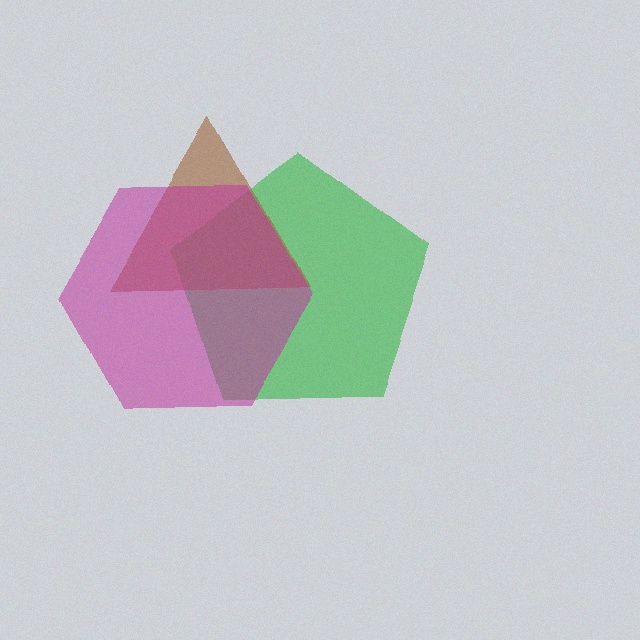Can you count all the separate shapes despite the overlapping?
Yes, there are 3 separate shapes.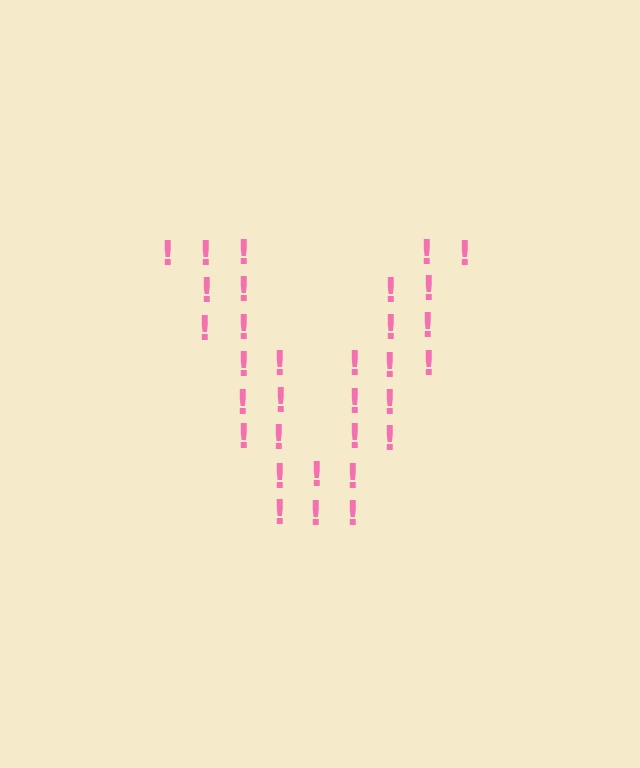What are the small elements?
The small elements are exclamation marks.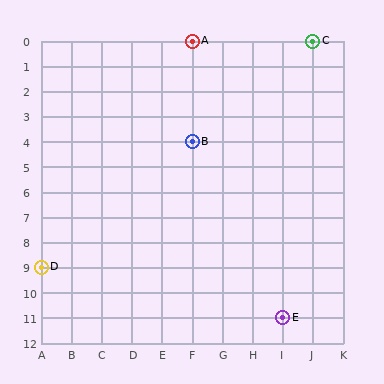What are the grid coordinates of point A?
Point A is at grid coordinates (F, 0).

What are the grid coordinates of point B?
Point B is at grid coordinates (F, 4).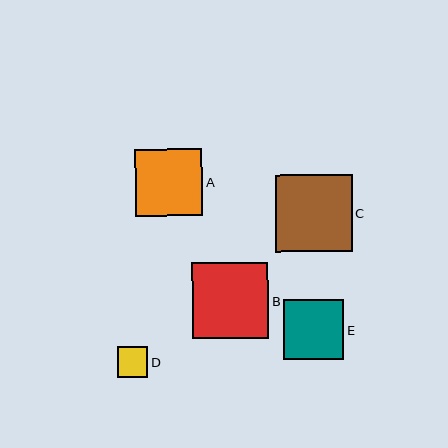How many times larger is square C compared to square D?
Square C is approximately 2.5 times the size of square D.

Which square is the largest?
Square C is the largest with a size of approximately 77 pixels.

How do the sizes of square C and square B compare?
Square C and square B are approximately the same size.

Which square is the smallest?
Square D is the smallest with a size of approximately 30 pixels.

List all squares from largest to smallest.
From largest to smallest: C, B, A, E, D.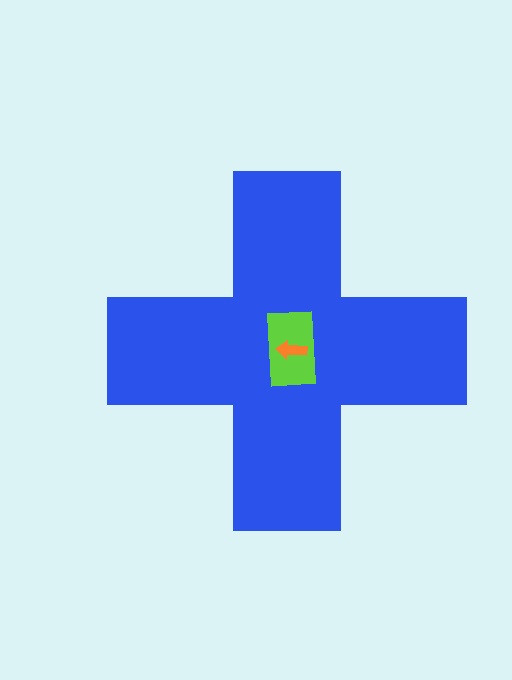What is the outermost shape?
The blue cross.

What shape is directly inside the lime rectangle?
The orange arrow.